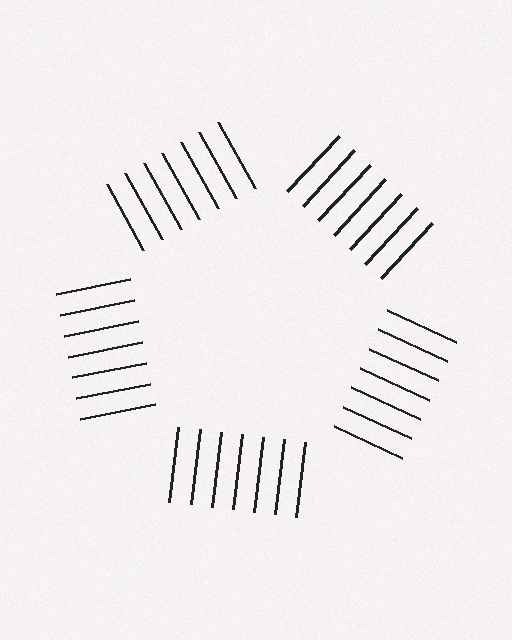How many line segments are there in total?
35 — 7 along each of the 5 edges.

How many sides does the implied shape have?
5 sides — the line-ends trace a pentagon.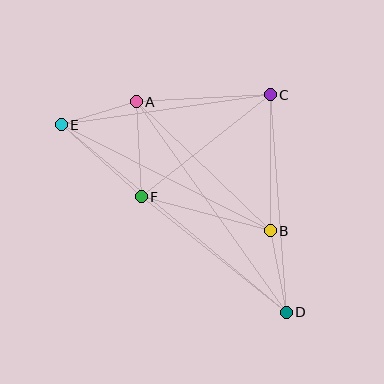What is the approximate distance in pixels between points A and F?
The distance between A and F is approximately 95 pixels.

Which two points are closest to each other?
Points A and E are closest to each other.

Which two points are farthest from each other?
Points D and E are farthest from each other.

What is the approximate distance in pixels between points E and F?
The distance between E and F is approximately 108 pixels.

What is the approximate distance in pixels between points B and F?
The distance between B and F is approximately 134 pixels.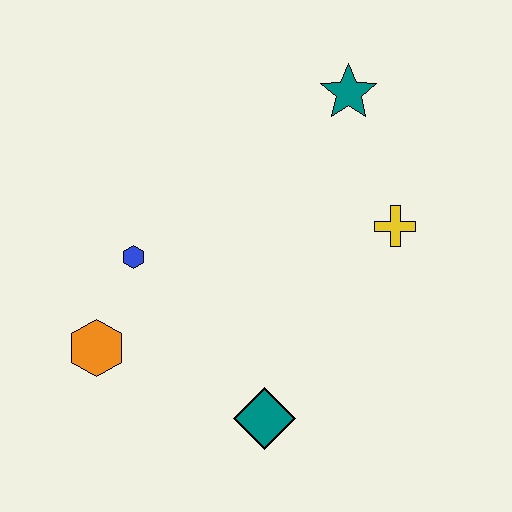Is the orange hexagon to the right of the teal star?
No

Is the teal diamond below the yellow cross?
Yes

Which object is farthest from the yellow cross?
The orange hexagon is farthest from the yellow cross.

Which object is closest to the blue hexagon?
The orange hexagon is closest to the blue hexagon.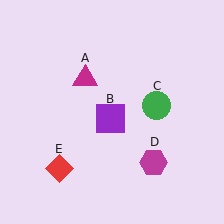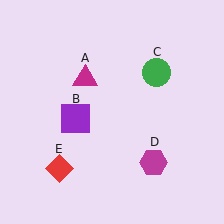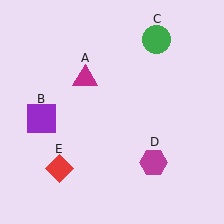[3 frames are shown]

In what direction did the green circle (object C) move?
The green circle (object C) moved up.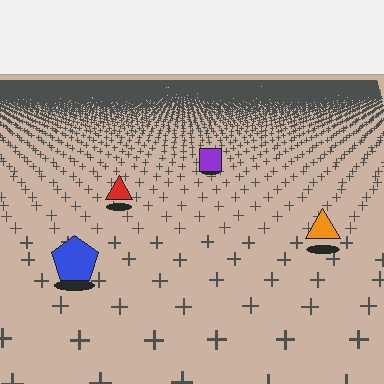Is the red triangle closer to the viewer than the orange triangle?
No. The orange triangle is closer — you can tell from the texture gradient: the ground texture is coarser near it.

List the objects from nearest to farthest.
From nearest to farthest: the blue pentagon, the orange triangle, the red triangle, the purple square.